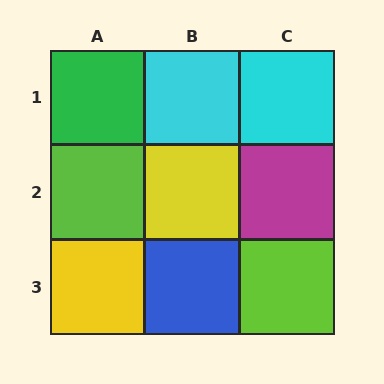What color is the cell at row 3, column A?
Yellow.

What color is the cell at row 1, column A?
Green.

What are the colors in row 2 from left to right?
Lime, yellow, magenta.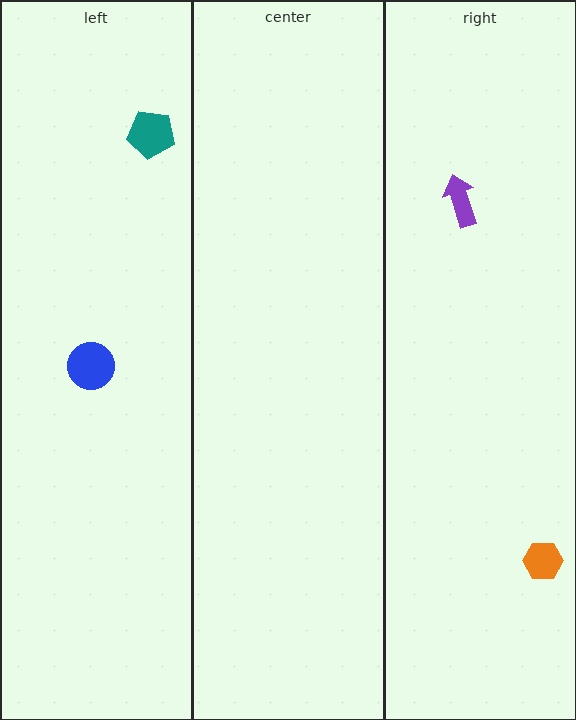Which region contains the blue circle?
The left region.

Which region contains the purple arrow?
The right region.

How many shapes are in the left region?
2.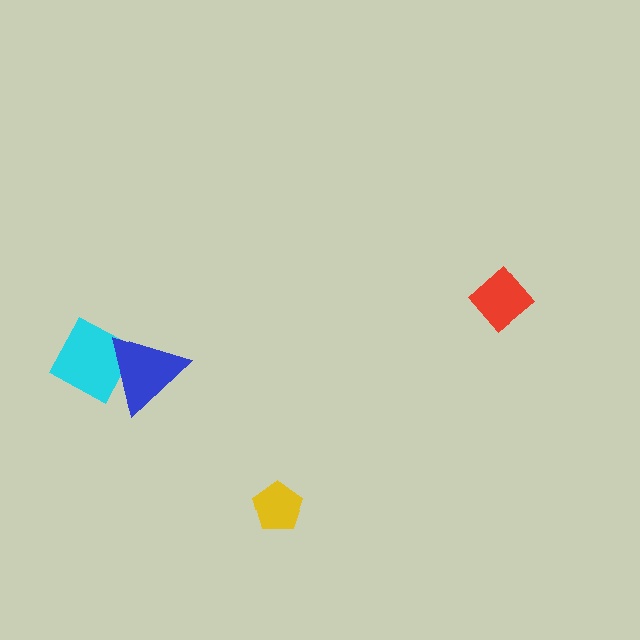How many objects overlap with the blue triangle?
1 object overlaps with the blue triangle.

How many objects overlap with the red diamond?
0 objects overlap with the red diamond.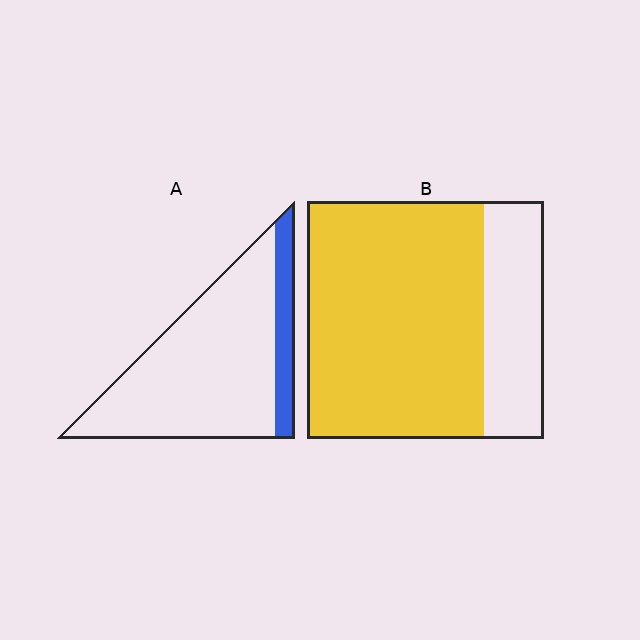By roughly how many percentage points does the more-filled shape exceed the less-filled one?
By roughly 60 percentage points (B over A).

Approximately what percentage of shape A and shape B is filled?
A is approximately 15% and B is approximately 75%.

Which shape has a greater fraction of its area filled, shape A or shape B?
Shape B.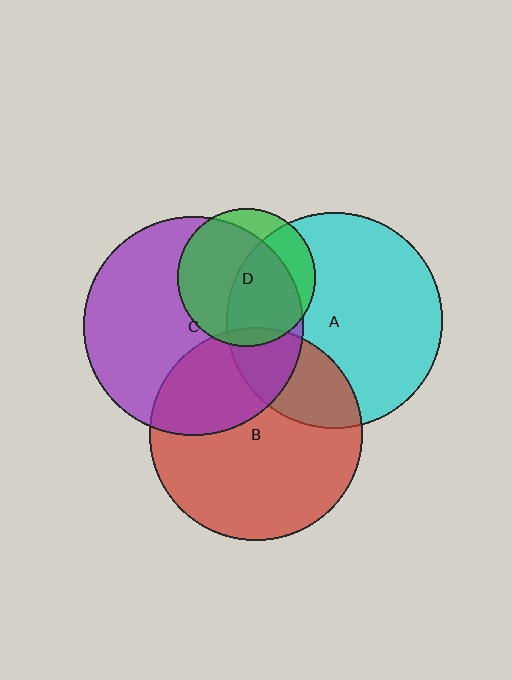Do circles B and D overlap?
Yes.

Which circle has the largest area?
Circle C (purple).